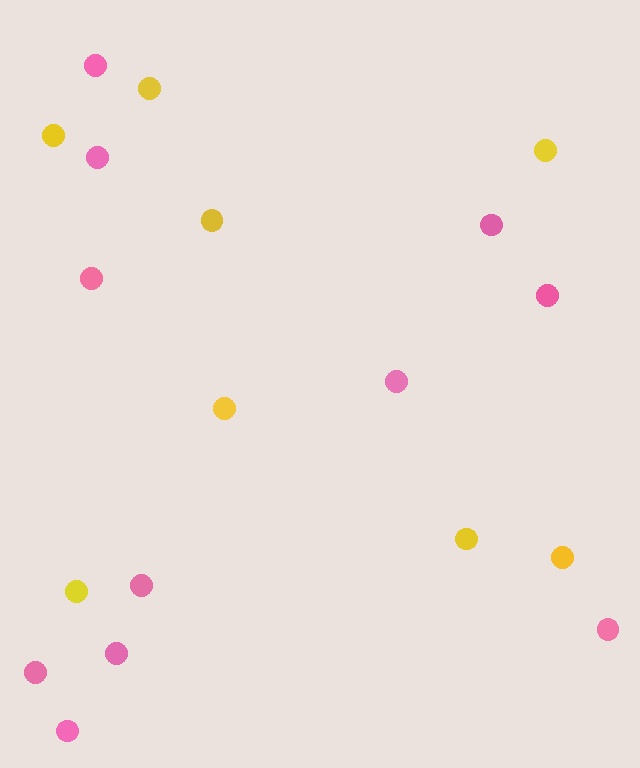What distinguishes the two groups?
There are 2 groups: one group of yellow circles (8) and one group of pink circles (11).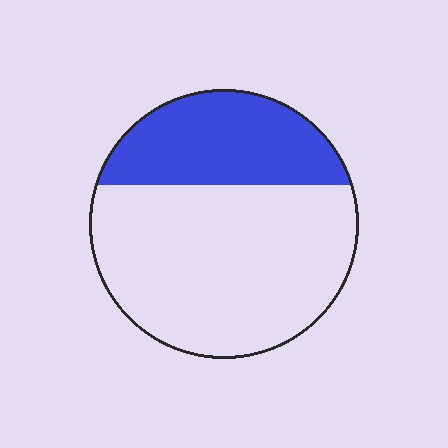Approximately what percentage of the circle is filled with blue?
Approximately 30%.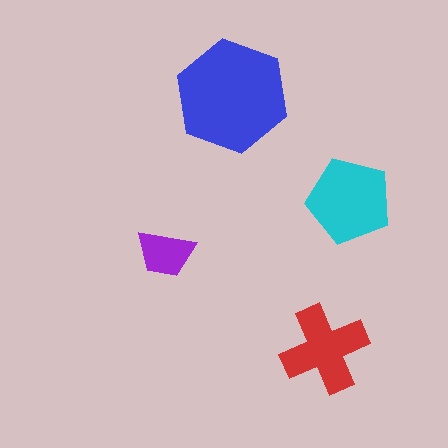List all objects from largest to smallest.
The blue hexagon, the cyan pentagon, the red cross, the purple trapezoid.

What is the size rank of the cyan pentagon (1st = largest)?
2nd.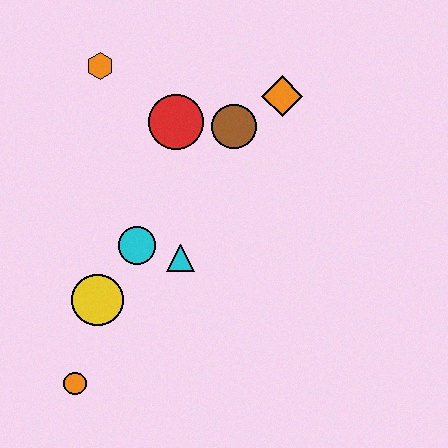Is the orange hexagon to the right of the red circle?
No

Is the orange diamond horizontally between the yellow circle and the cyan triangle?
No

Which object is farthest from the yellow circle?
The orange diamond is farthest from the yellow circle.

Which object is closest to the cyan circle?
The cyan triangle is closest to the cyan circle.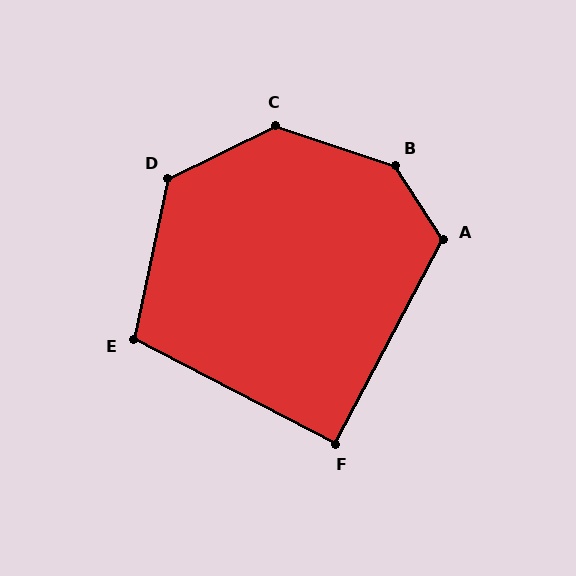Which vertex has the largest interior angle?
B, at approximately 141 degrees.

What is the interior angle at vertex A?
Approximately 119 degrees (obtuse).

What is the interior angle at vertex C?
Approximately 135 degrees (obtuse).